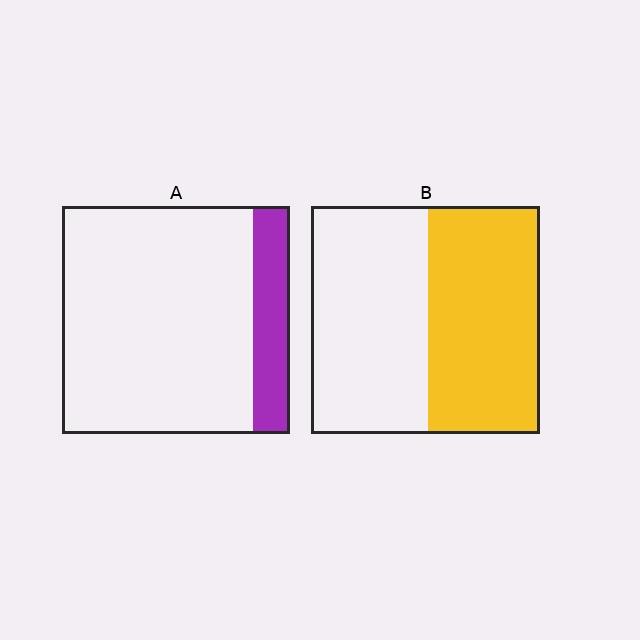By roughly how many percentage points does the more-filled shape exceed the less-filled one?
By roughly 35 percentage points (B over A).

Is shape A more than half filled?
No.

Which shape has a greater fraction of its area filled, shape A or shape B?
Shape B.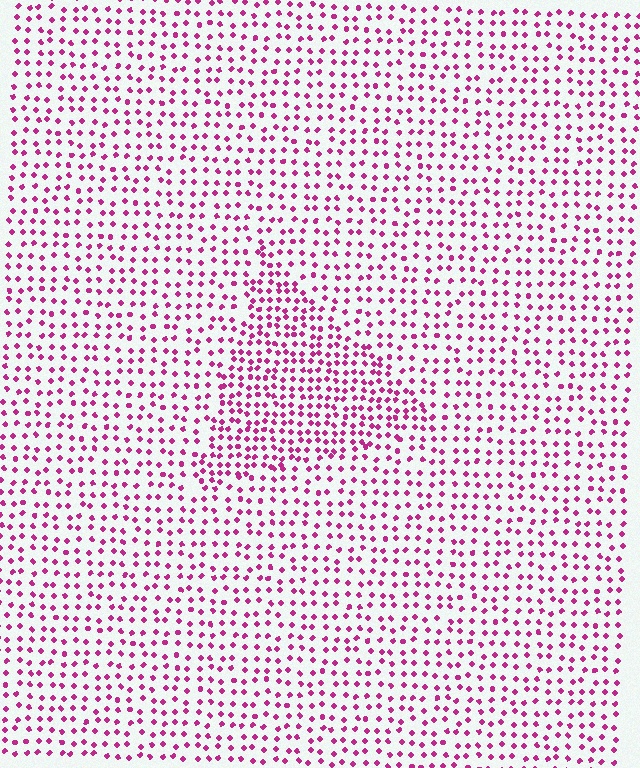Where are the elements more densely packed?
The elements are more densely packed inside the triangle boundary.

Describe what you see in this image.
The image contains small magenta elements arranged at two different densities. A triangle-shaped region is visible where the elements are more densely packed than the surrounding area.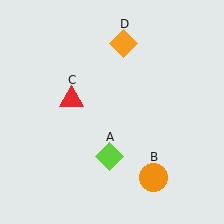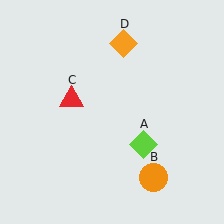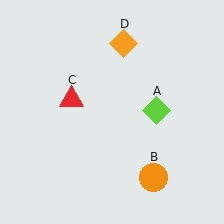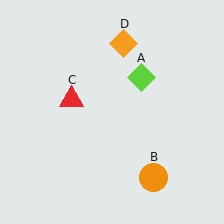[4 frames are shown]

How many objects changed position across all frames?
1 object changed position: lime diamond (object A).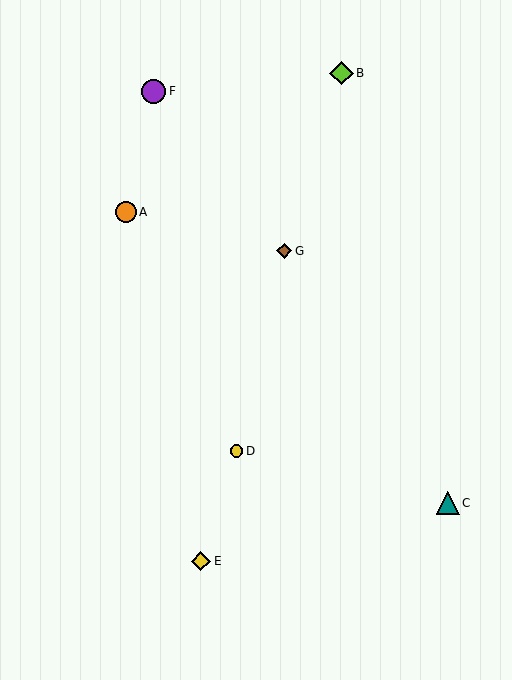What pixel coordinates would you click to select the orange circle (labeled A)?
Click at (126, 212) to select the orange circle A.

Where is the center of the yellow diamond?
The center of the yellow diamond is at (201, 561).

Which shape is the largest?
The purple circle (labeled F) is the largest.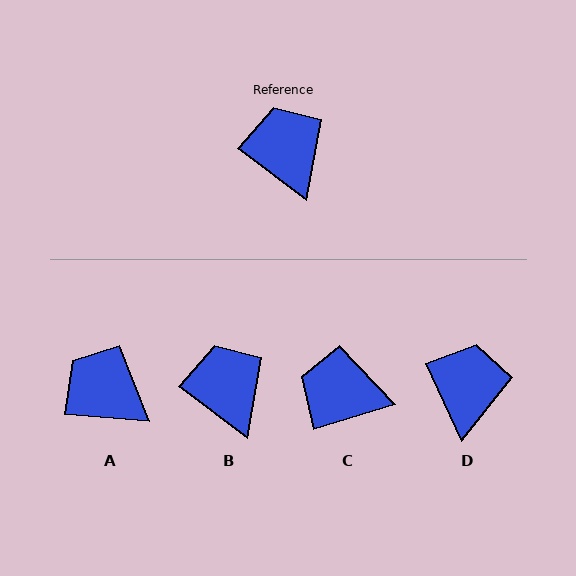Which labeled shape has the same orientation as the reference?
B.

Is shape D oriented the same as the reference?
No, it is off by about 28 degrees.